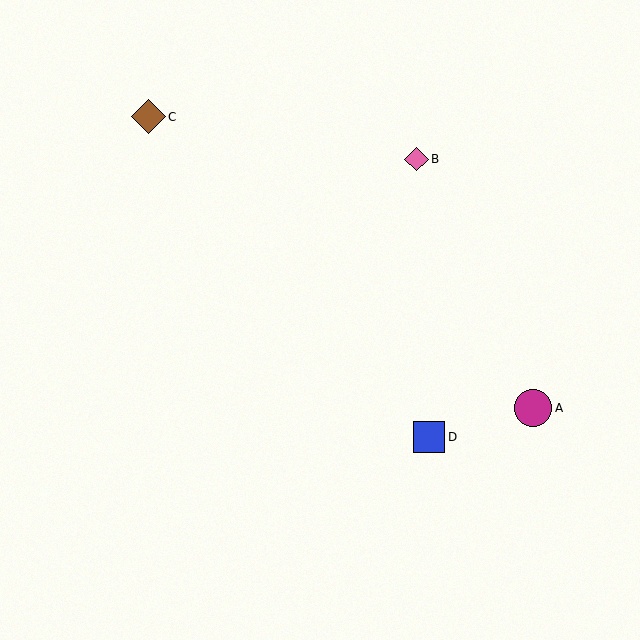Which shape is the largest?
The magenta circle (labeled A) is the largest.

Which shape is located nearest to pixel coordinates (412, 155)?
The pink diamond (labeled B) at (417, 159) is nearest to that location.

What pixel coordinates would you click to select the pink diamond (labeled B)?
Click at (417, 159) to select the pink diamond B.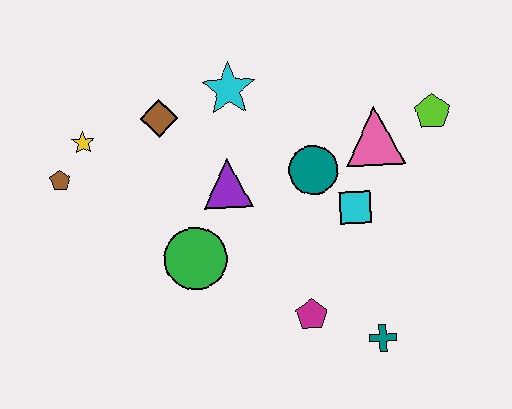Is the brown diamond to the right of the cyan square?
No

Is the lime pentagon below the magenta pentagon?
No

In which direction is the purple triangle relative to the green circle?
The purple triangle is above the green circle.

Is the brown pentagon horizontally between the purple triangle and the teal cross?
No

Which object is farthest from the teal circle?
The brown pentagon is farthest from the teal circle.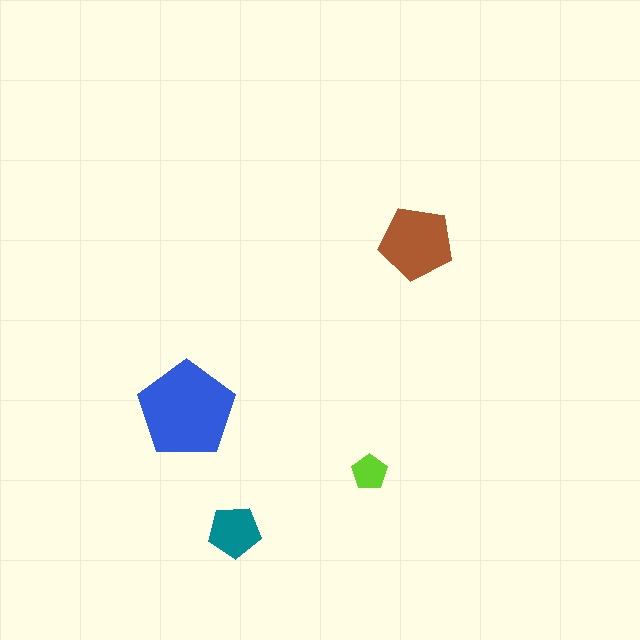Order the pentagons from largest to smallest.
the blue one, the brown one, the teal one, the lime one.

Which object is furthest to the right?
The brown pentagon is rightmost.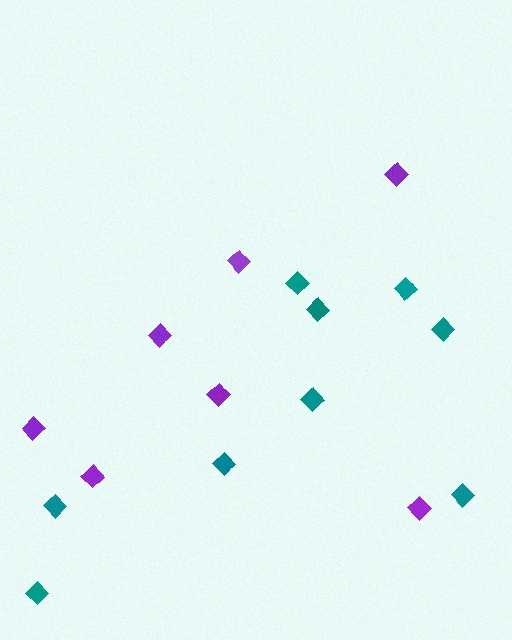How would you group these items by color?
There are 2 groups: one group of purple diamonds (7) and one group of teal diamonds (9).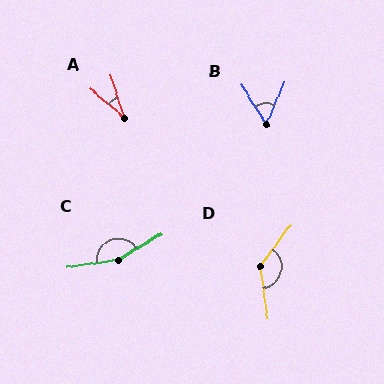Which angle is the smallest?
A, at approximately 32 degrees.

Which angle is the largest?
C, at approximately 157 degrees.